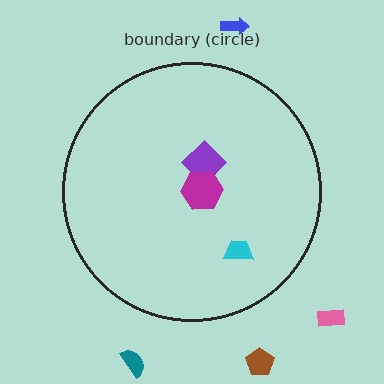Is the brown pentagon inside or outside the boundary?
Outside.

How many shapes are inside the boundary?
3 inside, 4 outside.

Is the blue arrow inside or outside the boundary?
Outside.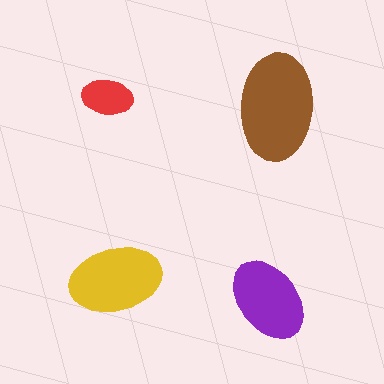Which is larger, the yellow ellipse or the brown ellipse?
The brown one.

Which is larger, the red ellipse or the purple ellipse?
The purple one.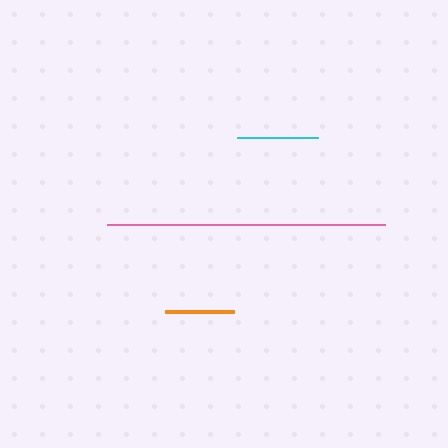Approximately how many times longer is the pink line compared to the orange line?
The pink line is approximately 4.1 times the length of the orange line.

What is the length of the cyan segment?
The cyan segment is approximately 81 pixels long.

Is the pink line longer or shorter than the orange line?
The pink line is longer than the orange line.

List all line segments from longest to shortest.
From longest to shortest: pink, cyan, orange.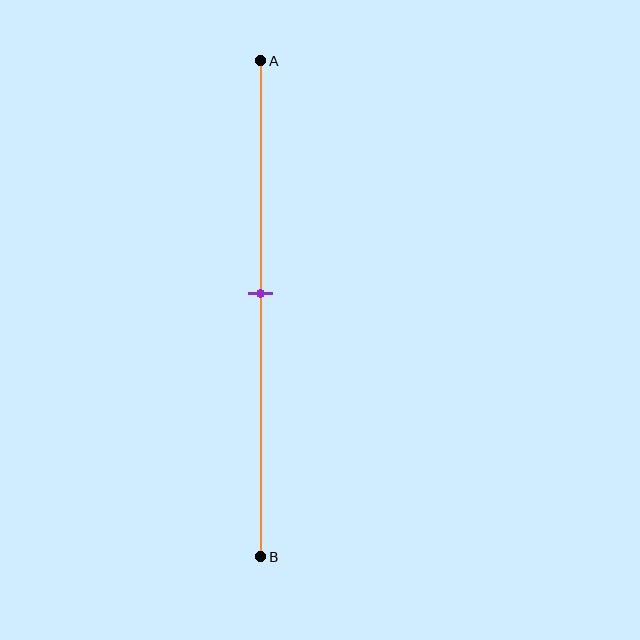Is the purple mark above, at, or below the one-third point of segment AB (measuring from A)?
The purple mark is below the one-third point of segment AB.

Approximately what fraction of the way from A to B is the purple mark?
The purple mark is approximately 45% of the way from A to B.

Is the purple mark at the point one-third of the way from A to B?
No, the mark is at about 45% from A, not at the 33% one-third point.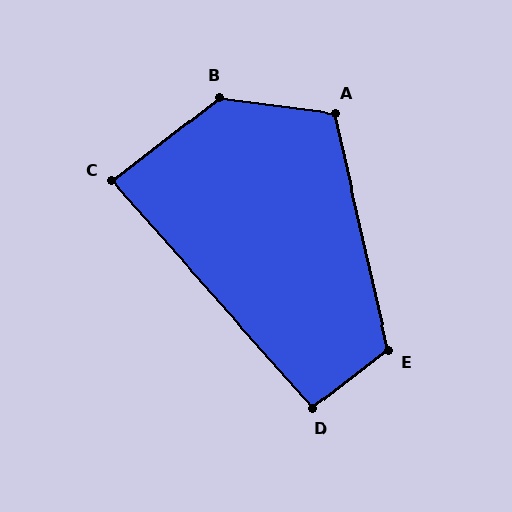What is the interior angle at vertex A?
Approximately 111 degrees (obtuse).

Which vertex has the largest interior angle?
B, at approximately 134 degrees.